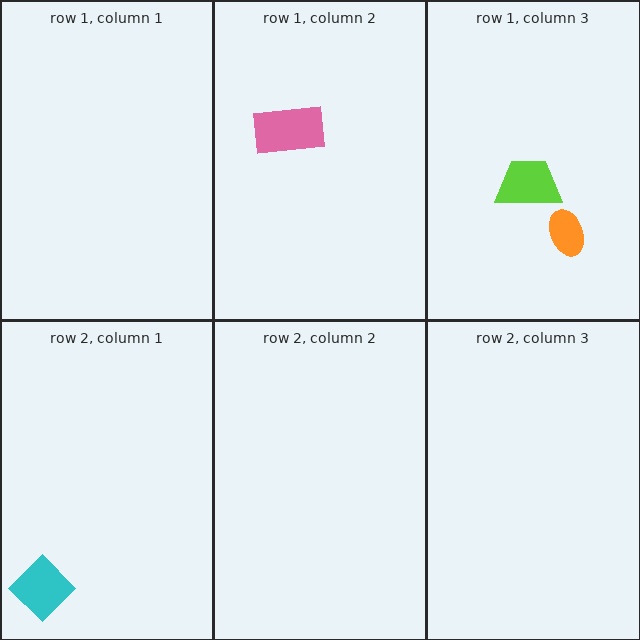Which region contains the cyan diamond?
The row 2, column 1 region.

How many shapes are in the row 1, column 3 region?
2.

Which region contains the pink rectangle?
The row 1, column 2 region.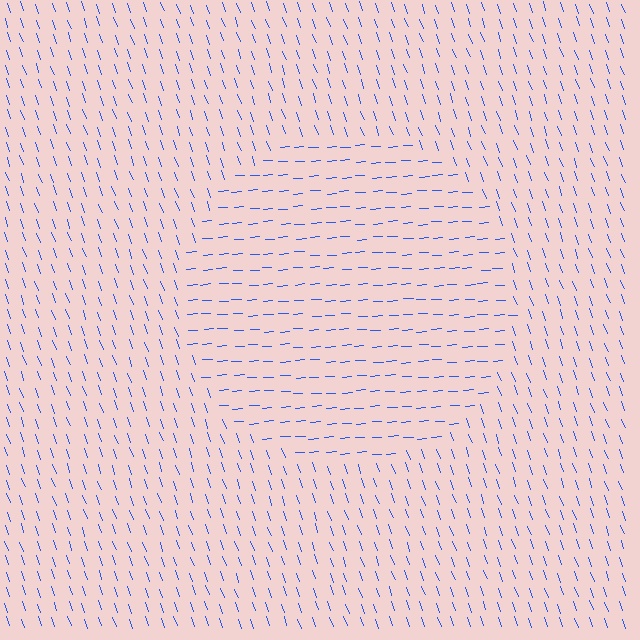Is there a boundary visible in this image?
Yes, there is a texture boundary formed by a change in line orientation.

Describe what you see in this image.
The image is filled with small blue line segments. A circle region in the image has lines oriented differently from the surrounding lines, creating a visible texture boundary.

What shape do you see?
I see a circle.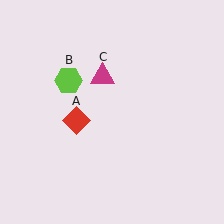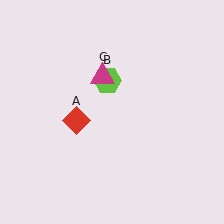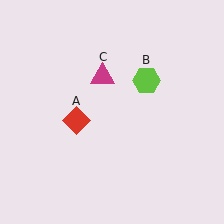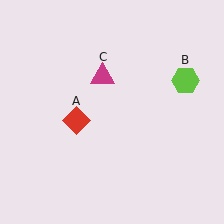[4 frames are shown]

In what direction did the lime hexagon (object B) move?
The lime hexagon (object B) moved right.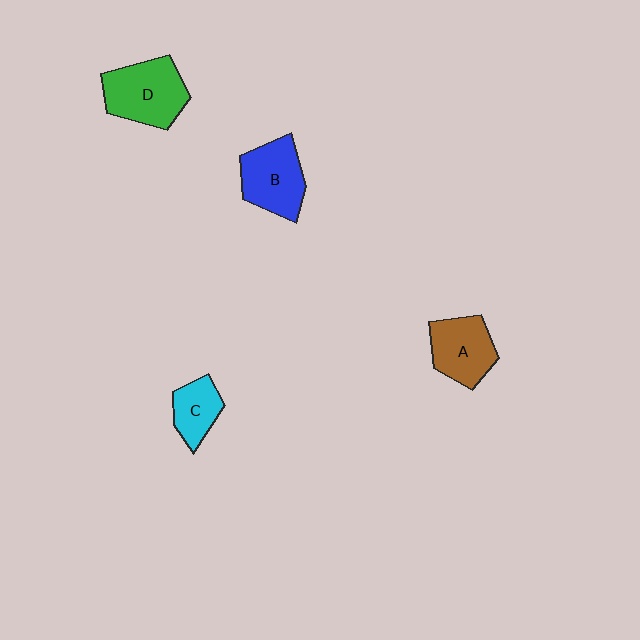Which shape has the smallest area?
Shape C (cyan).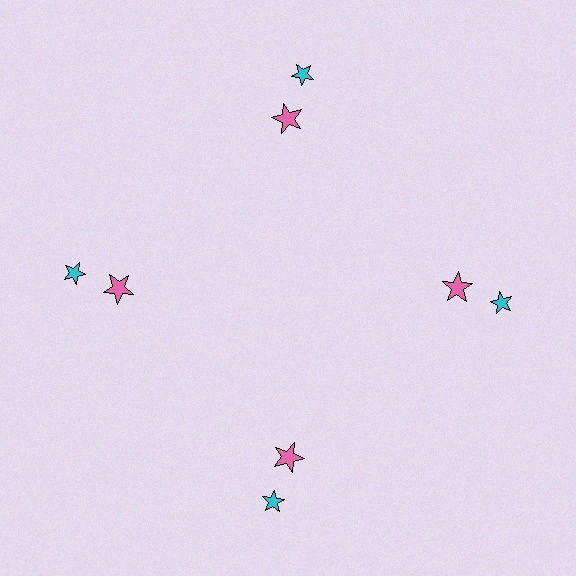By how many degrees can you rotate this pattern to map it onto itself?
The pattern maps onto itself every 90 degrees of rotation.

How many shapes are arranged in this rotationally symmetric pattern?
There are 8 shapes, arranged in 4 groups of 2.